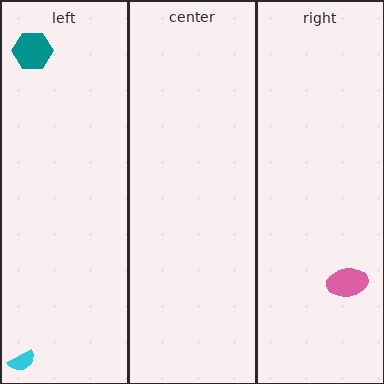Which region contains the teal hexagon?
The left region.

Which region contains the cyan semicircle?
The left region.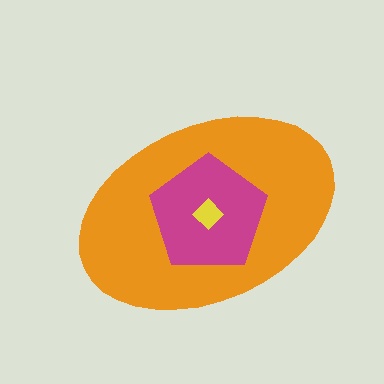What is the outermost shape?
The orange ellipse.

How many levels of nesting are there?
3.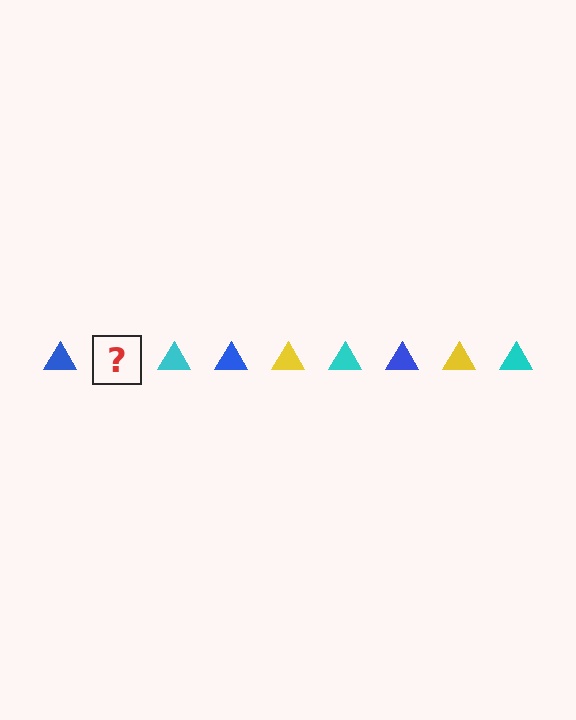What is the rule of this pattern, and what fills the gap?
The rule is that the pattern cycles through blue, yellow, cyan triangles. The gap should be filled with a yellow triangle.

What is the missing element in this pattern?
The missing element is a yellow triangle.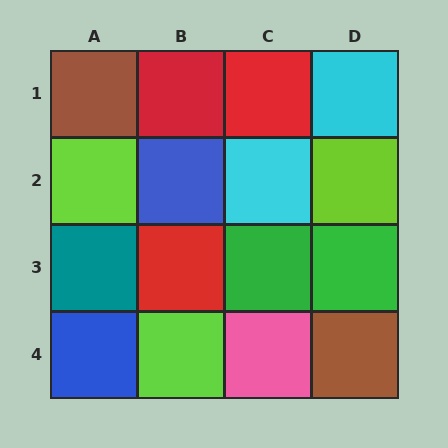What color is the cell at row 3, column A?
Teal.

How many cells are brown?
2 cells are brown.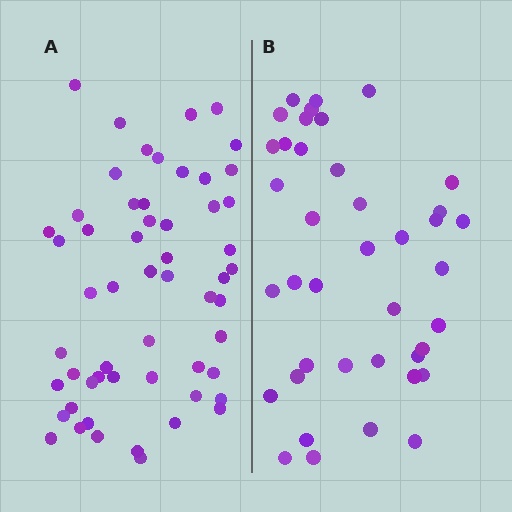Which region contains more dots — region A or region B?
Region A (the left region) has more dots.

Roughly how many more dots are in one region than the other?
Region A has approximately 15 more dots than region B.